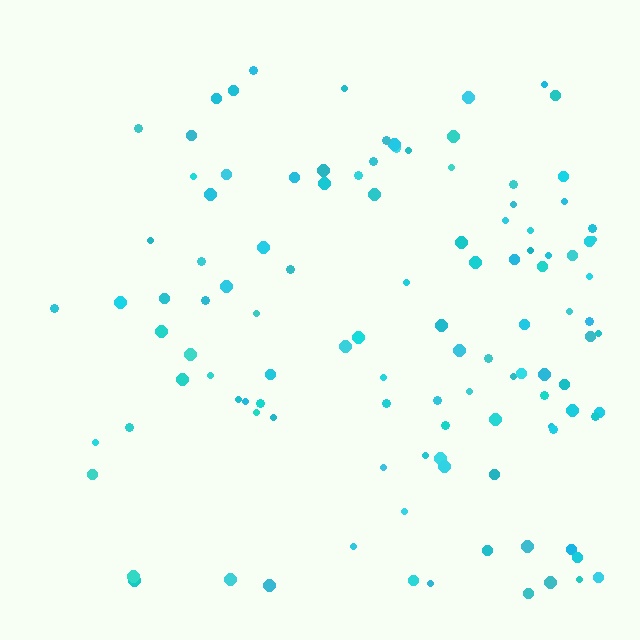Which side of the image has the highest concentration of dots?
The right.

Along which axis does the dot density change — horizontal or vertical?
Horizontal.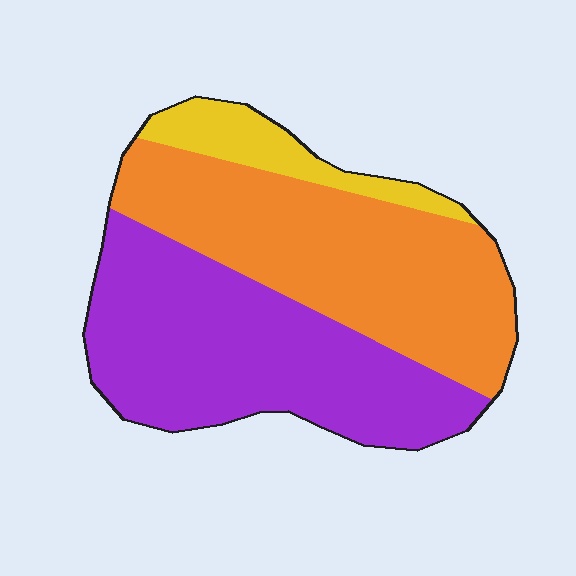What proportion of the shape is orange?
Orange covers roughly 45% of the shape.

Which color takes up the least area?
Yellow, at roughly 10%.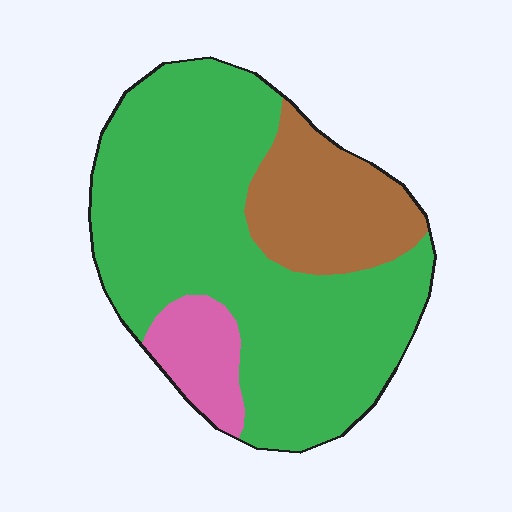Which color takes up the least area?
Pink, at roughly 10%.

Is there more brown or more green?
Green.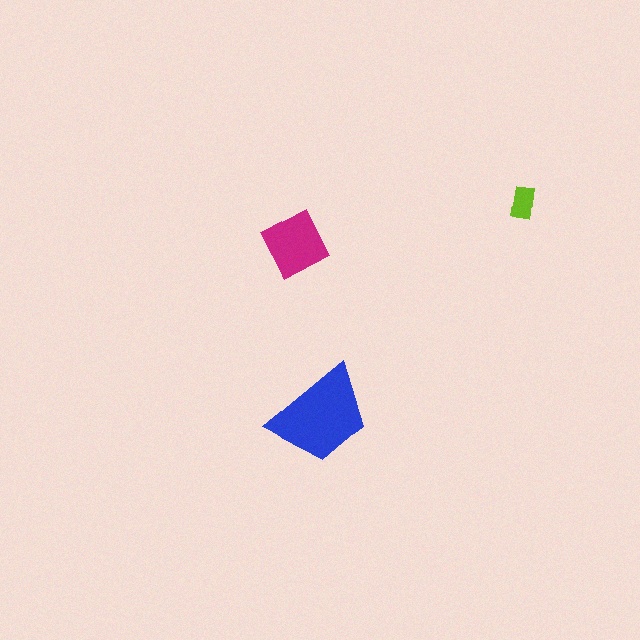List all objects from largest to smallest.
The blue trapezoid, the magenta square, the lime rectangle.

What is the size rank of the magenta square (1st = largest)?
2nd.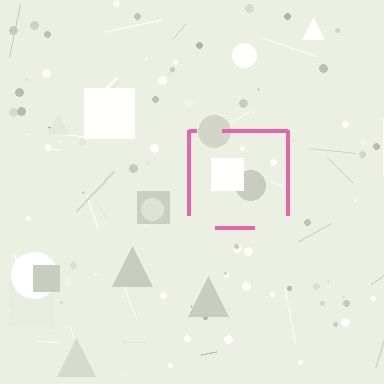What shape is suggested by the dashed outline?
The dashed outline suggests a square.